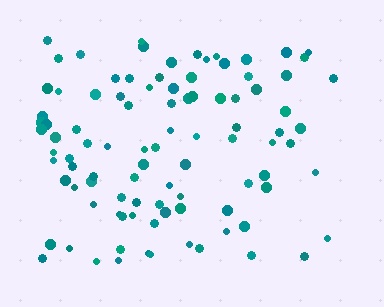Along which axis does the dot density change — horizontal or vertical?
Horizontal.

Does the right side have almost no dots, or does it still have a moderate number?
Still a moderate number, just noticeably fewer than the left.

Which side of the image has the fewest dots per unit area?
The right.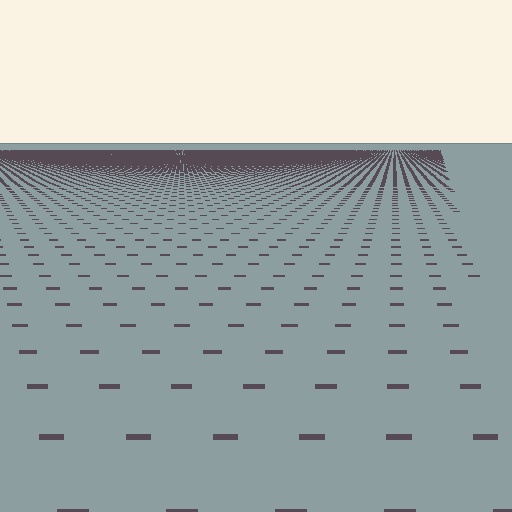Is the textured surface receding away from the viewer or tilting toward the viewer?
The surface is receding away from the viewer. Texture elements get smaller and denser toward the top.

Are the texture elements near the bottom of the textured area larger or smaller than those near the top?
Larger. Near the bottom, elements are closer to the viewer and appear at a bigger on-screen size.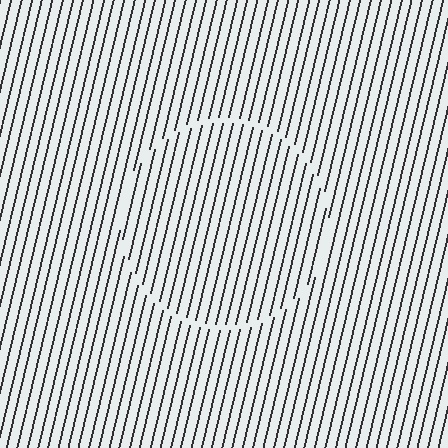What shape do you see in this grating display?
An illusory circle. The interior of the shape contains the same grating, shifted by half a period — the contour is defined by the phase discontinuity where line-ends from the inner and outer gratings abut.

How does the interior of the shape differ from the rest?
The interior of the shape contains the same grating, shifted by half a period — the contour is defined by the phase discontinuity where line-ends from the inner and outer gratings abut.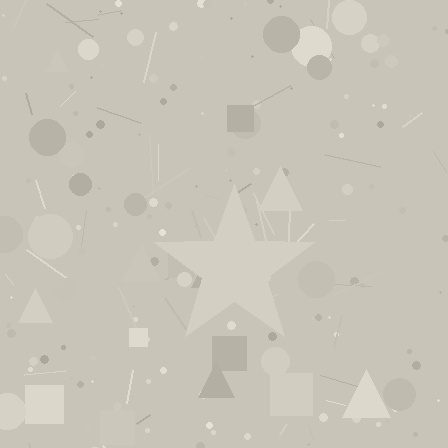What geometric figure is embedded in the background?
A star is embedded in the background.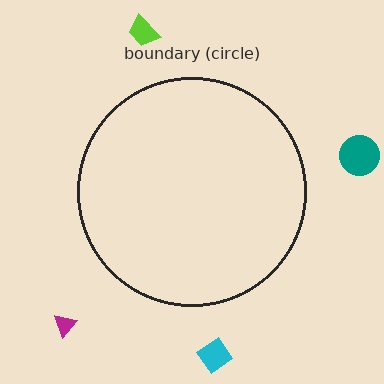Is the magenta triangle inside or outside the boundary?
Outside.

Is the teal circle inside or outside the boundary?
Outside.